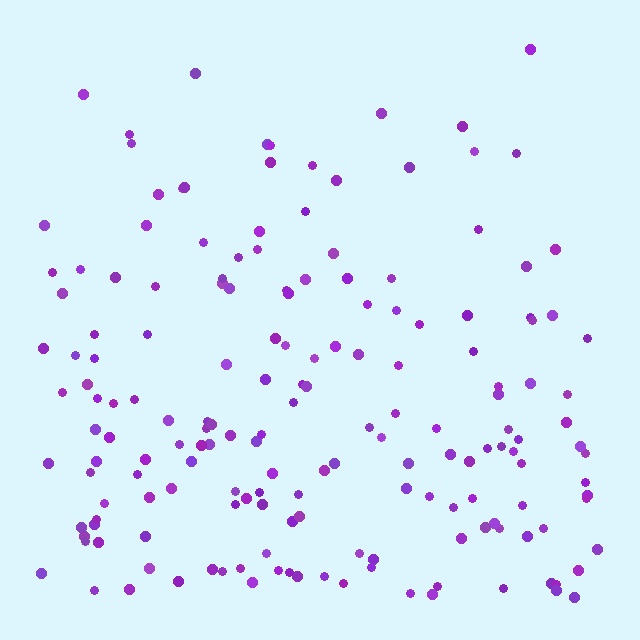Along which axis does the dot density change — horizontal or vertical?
Vertical.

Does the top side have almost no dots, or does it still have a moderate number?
Still a moderate number, just noticeably fewer than the bottom.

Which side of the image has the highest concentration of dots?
The bottom.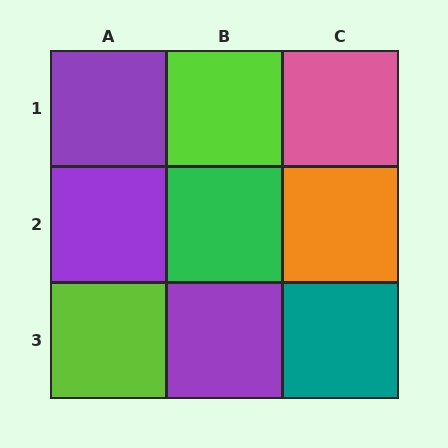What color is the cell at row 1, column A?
Purple.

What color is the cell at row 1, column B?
Lime.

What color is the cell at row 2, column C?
Orange.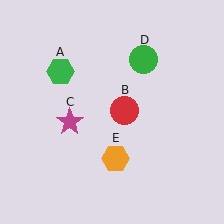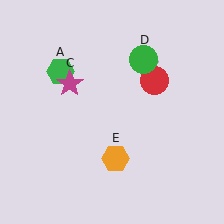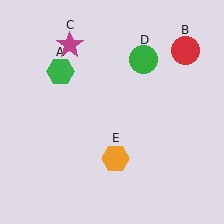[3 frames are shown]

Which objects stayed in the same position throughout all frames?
Green hexagon (object A) and green circle (object D) and orange hexagon (object E) remained stationary.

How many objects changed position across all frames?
2 objects changed position: red circle (object B), magenta star (object C).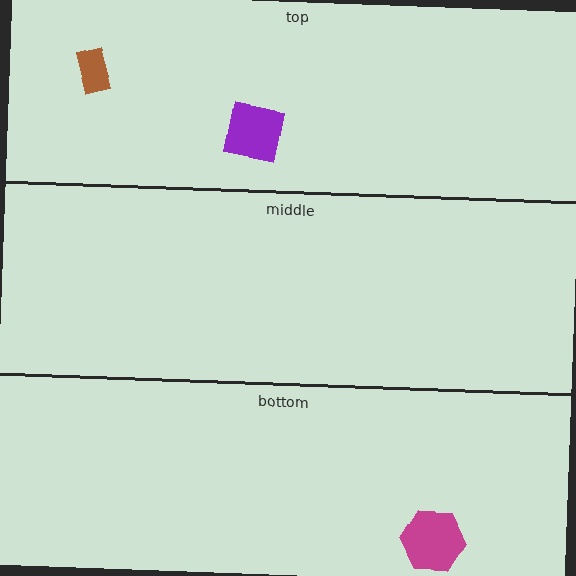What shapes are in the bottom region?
The magenta hexagon.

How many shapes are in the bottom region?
1.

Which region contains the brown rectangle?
The top region.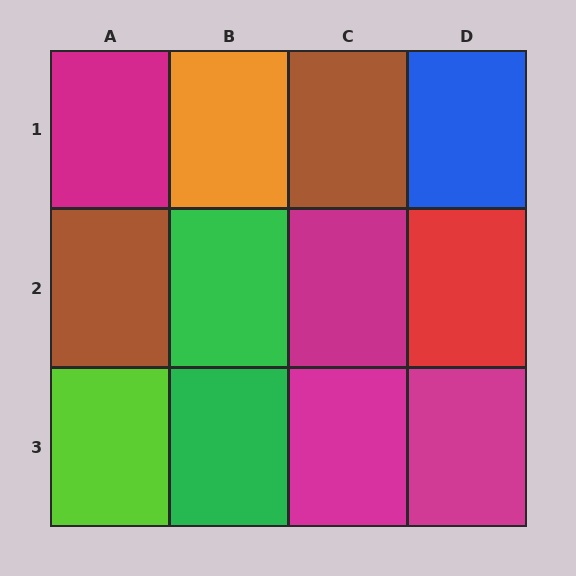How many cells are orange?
1 cell is orange.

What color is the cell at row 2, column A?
Brown.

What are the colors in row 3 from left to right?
Lime, green, magenta, magenta.